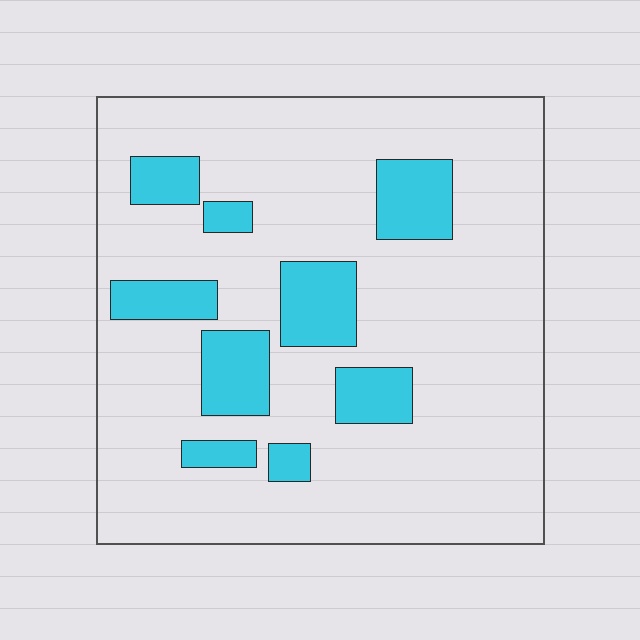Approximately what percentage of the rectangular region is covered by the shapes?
Approximately 20%.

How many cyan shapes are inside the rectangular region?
9.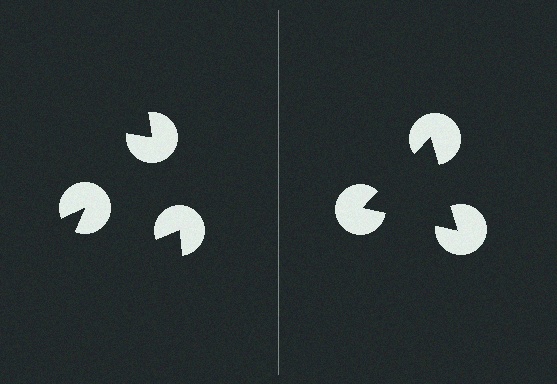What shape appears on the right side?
An illusory triangle.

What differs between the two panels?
The pac-man discs are positioned identically on both sides; only the wedge orientations differ. On the right they align to a triangle; on the left they are misaligned.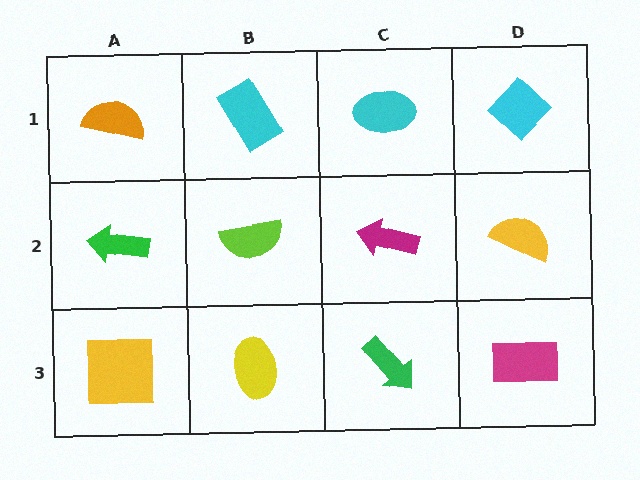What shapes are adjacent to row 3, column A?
A green arrow (row 2, column A), a yellow ellipse (row 3, column B).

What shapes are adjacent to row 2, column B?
A cyan rectangle (row 1, column B), a yellow ellipse (row 3, column B), a green arrow (row 2, column A), a magenta arrow (row 2, column C).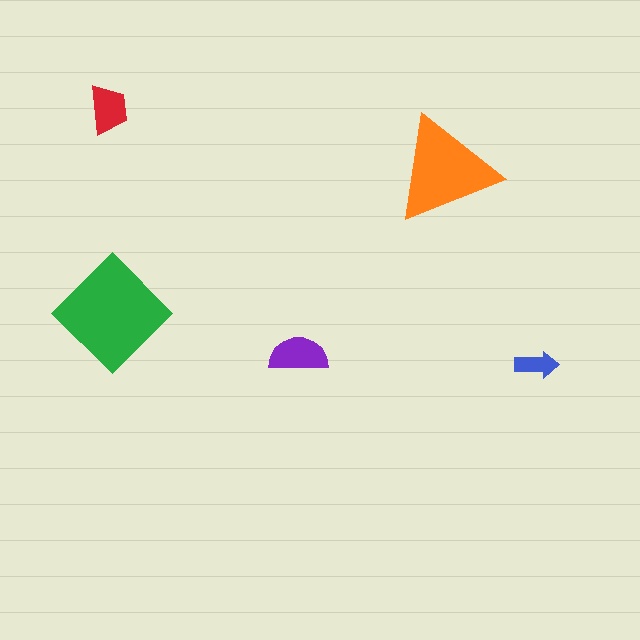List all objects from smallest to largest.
The blue arrow, the red trapezoid, the purple semicircle, the orange triangle, the green diamond.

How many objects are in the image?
There are 5 objects in the image.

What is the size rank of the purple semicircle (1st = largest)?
3rd.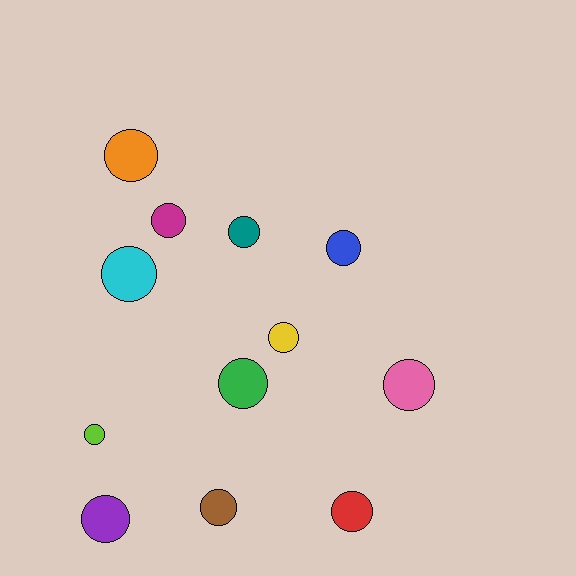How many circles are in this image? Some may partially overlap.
There are 12 circles.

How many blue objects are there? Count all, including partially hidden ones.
There is 1 blue object.